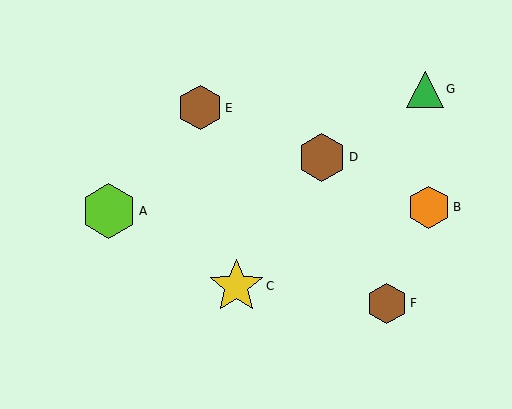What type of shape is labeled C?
Shape C is a yellow star.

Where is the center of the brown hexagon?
The center of the brown hexagon is at (200, 108).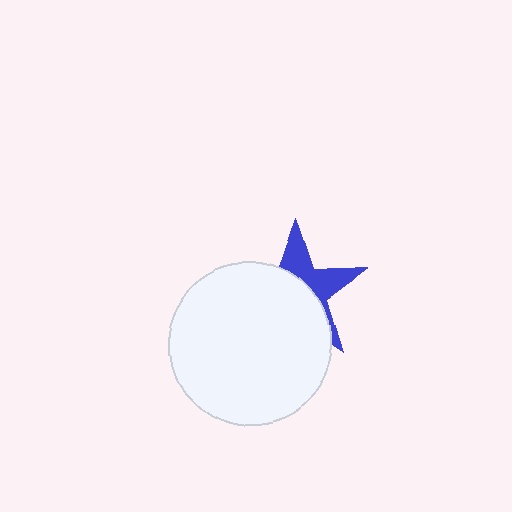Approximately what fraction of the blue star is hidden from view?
Roughly 62% of the blue star is hidden behind the white circle.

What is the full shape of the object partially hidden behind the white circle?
The partially hidden object is a blue star.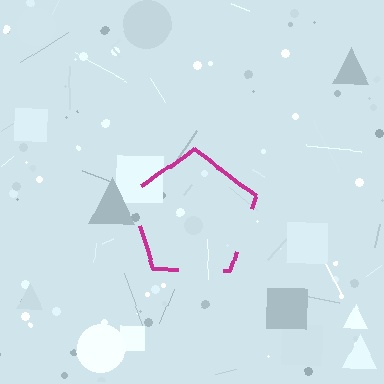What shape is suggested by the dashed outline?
The dashed outline suggests a pentagon.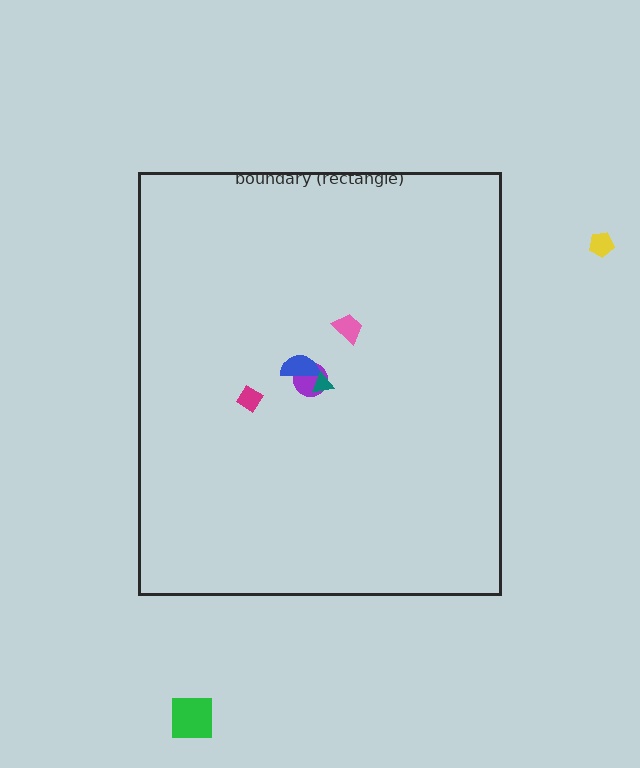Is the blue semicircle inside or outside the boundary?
Inside.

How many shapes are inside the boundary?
5 inside, 2 outside.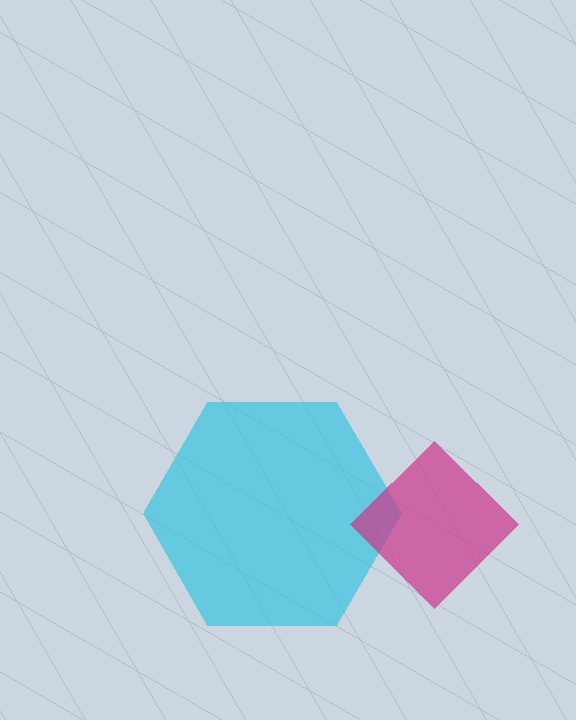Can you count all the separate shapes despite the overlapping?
Yes, there are 2 separate shapes.